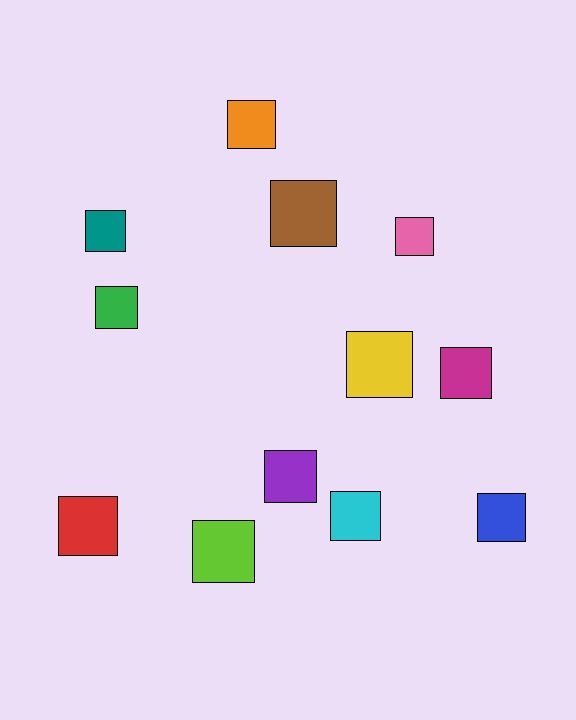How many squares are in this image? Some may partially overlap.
There are 12 squares.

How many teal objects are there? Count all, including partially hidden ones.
There is 1 teal object.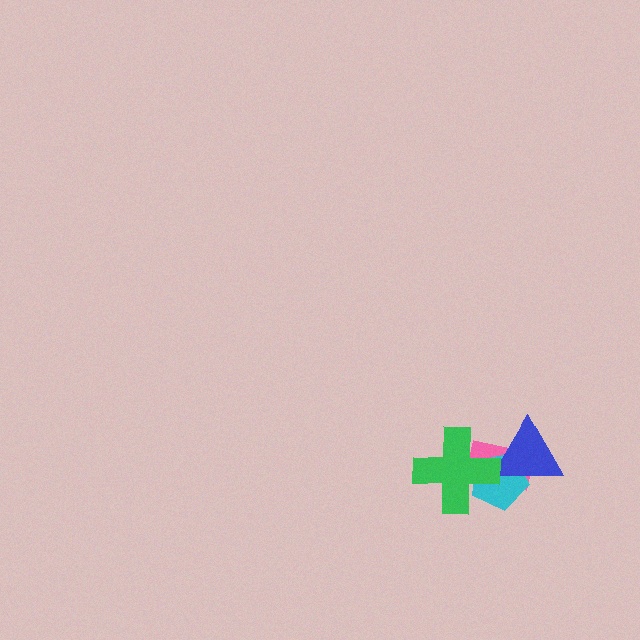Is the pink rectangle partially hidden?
Yes, it is partially covered by another shape.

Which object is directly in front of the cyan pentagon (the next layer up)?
The blue triangle is directly in front of the cyan pentagon.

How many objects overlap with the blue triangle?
3 objects overlap with the blue triangle.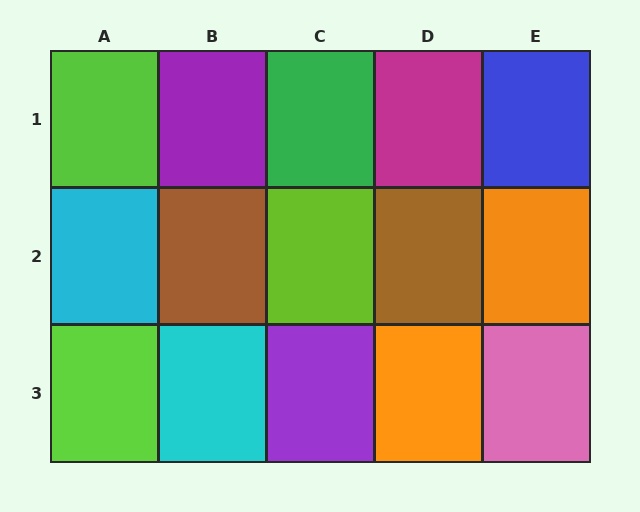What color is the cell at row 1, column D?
Magenta.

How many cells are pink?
1 cell is pink.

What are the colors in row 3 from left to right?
Lime, cyan, purple, orange, pink.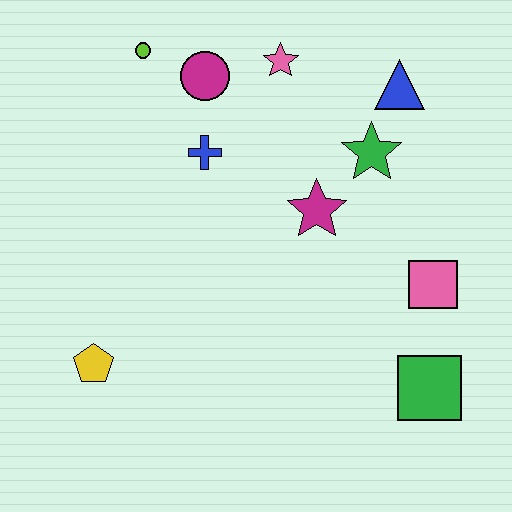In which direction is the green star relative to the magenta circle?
The green star is to the right of the magenta circle.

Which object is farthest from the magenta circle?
The green square is farthest from the magenta circle.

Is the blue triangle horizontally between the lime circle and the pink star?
No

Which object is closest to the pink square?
The green square is closest to the pink square.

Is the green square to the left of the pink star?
No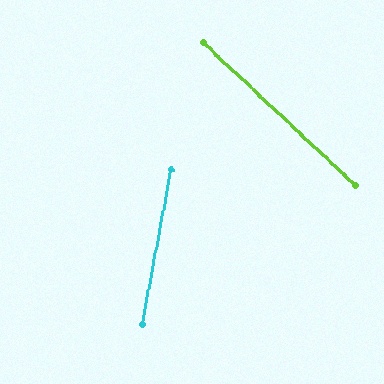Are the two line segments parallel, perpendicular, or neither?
Neither parallel nor perpendicular — they differ by about 58°.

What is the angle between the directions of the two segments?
Approximately 58 degrees.